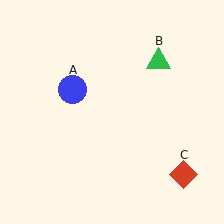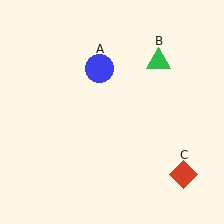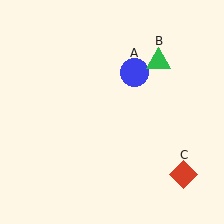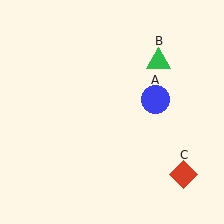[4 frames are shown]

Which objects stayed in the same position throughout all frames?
Green triangle (object B) and red diamond (object C) remained stationary.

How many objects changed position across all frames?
1 object changed position: blue circle (object A).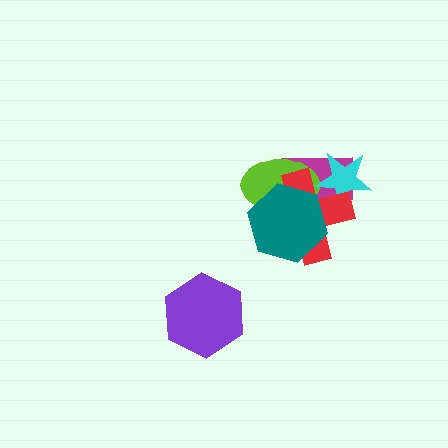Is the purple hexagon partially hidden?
No, no other shape covers it.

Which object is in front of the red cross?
The teal hexagon is in front of the red cross.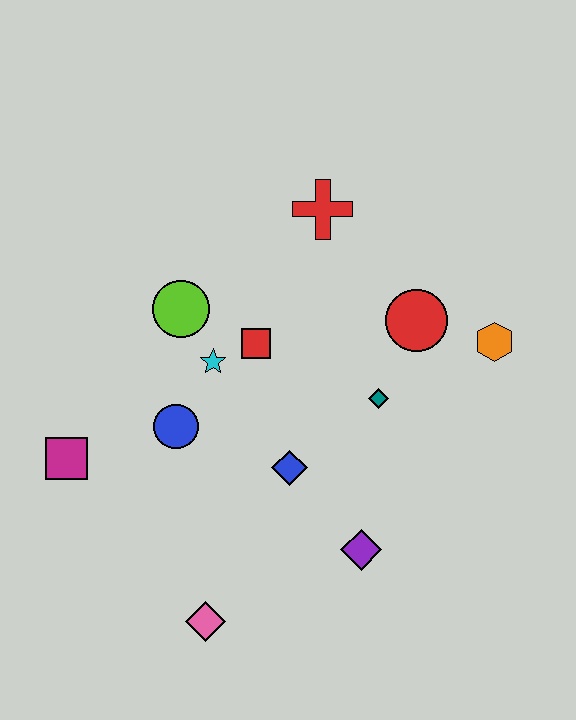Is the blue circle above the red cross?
No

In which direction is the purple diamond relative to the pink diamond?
The purple diamond is to the right of the pink diamond.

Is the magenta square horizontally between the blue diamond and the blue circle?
No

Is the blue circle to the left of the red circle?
Yes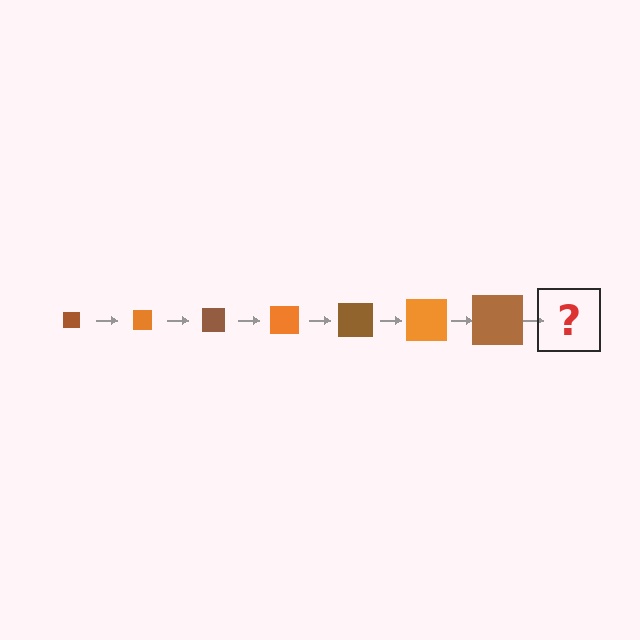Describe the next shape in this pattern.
It should be an orange square, larger than the previous one.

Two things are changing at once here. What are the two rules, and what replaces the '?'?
The two rules are that the square grows larger each step and the color cycles through brown and orange. The '?' should be an orange square, larger than the previous one.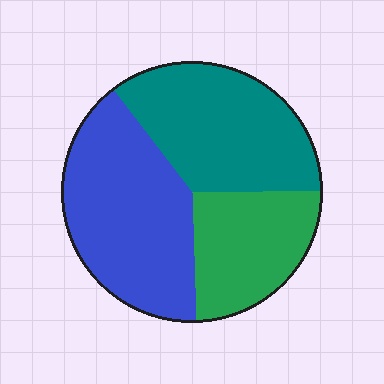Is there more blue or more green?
Blue.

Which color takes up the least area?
Green, at roughly 25%.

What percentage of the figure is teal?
Teal takes up about one third (1/3) of the figure.